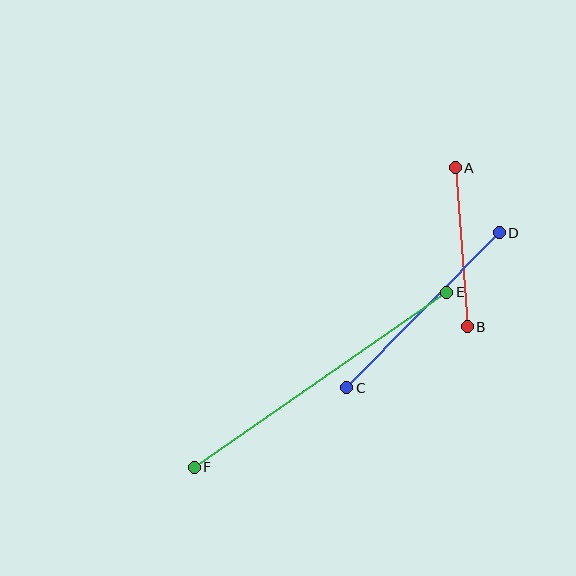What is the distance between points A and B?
The distance is approximately 159 pixels.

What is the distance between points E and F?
The distance is approximately 307 pixels.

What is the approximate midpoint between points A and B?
The midpoint is at approximately (461, 247) pixels.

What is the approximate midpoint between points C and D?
The midpoint is at approximately (423, 310) pixels.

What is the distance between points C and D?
The distance is approximately 217 pixels.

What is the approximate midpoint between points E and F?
The midpoint is at approximately (320, 380) pixels.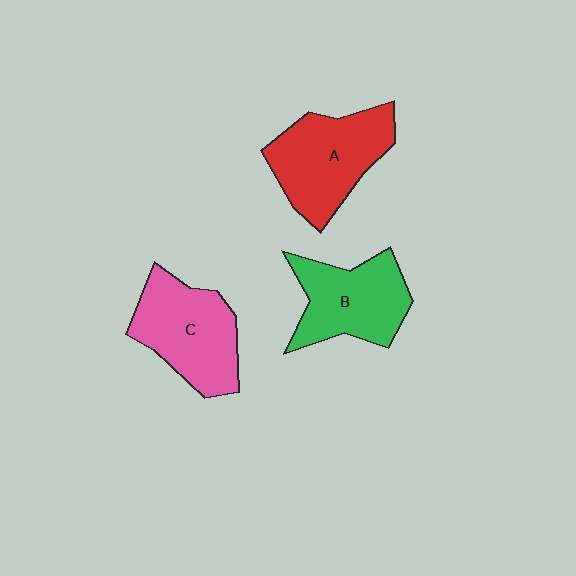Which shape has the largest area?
Shape A (red).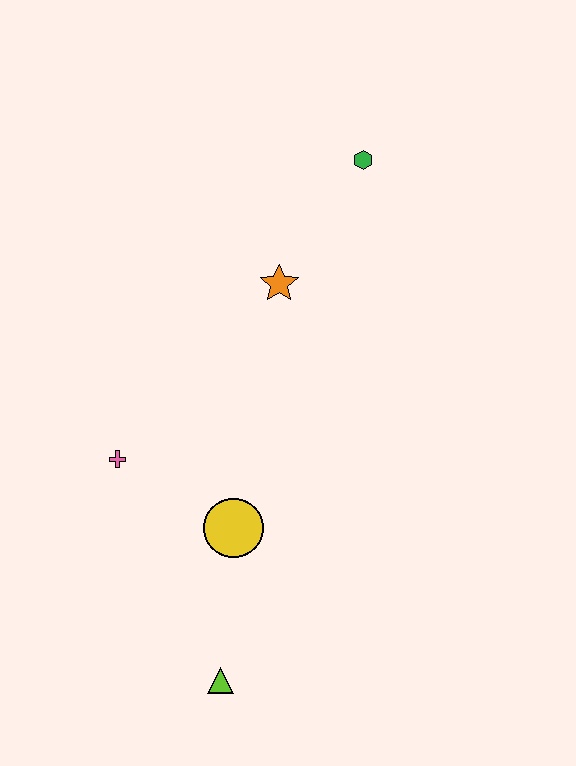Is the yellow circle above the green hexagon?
No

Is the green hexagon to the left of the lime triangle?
No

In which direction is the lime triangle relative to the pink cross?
The lime triangle is below the pink cross.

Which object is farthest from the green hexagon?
The lime triangle is farthest from the green hexagon.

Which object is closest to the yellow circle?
The pink cross is closest to the yellow circle.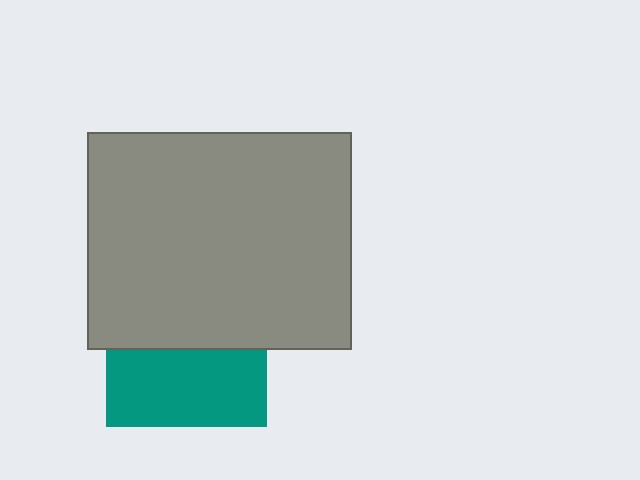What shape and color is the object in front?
The object in front is a gray rectangle.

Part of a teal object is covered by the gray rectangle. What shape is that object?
It is a square.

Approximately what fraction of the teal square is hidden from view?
Roughly 52% of the teal square is hidden behind the gray rectangle.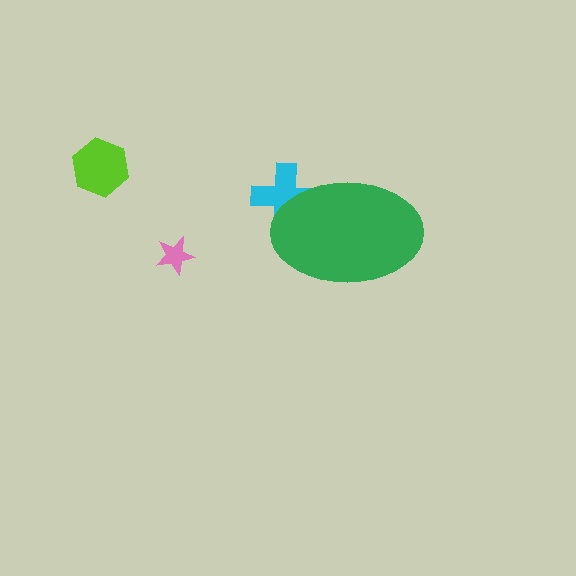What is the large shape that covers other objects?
A green ellipse.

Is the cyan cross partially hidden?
Yes, the cyan cross is partially hidden behind the green ellipse.